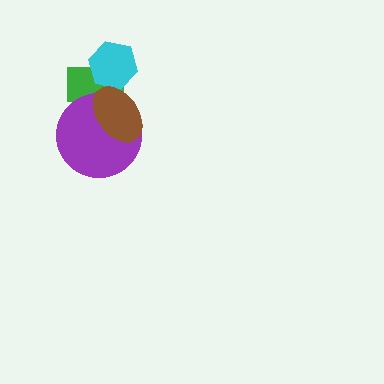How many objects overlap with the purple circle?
2 objects overlap with the purple circle.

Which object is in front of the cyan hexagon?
The brown ellipse is in front of the cyan hexagon.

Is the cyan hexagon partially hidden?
Yes, it is partially covered by another shape.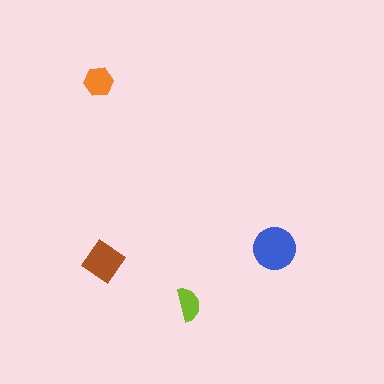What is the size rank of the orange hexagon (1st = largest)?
3rd.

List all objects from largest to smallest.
The blue circle, the brown diamond, the orange hexagon, the lime semicircle.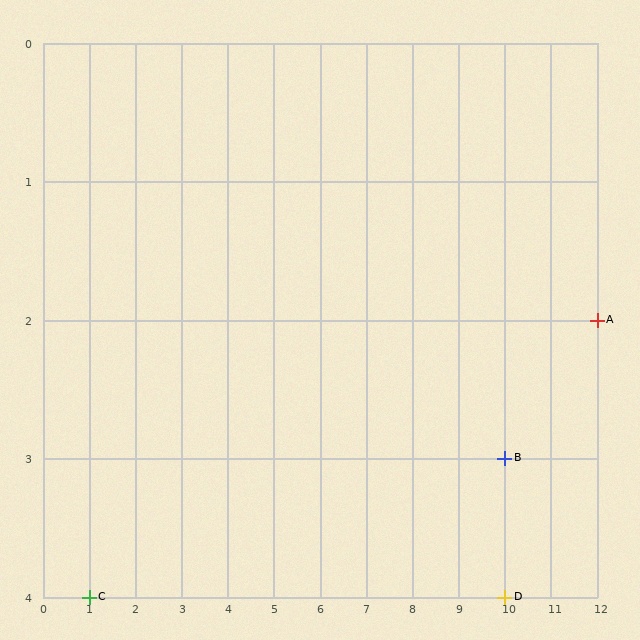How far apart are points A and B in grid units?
Points A and B are 2 columns and 1 row apart (about 2.2 grid units diagonally).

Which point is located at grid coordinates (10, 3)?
Point B is at (10, 3).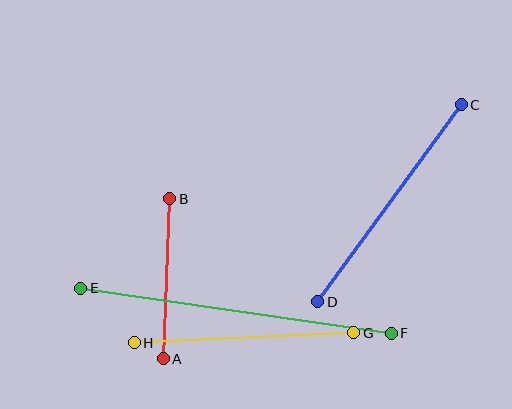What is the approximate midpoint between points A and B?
The midpoint is at approximately (166, 279) pixels.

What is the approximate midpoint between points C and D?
The midpoint is at approximately (390, 203) pixels.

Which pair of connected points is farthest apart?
Points E and F are farthest apart.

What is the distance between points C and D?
The distance is approximately 244 pixels.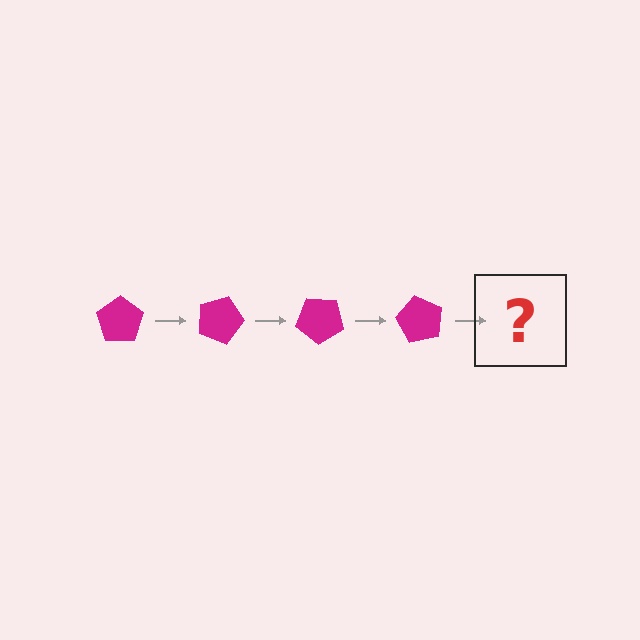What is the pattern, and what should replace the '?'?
The pattern is that the pentagon rotates 20 degrees each step. The '?' should be a magenta pentagon rotated 80 degrees.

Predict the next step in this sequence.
The next step is a magenta pentagon rotated 80 degrees.